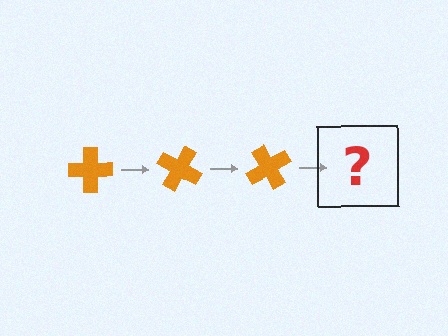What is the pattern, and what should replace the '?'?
The pattern is that the cross rotates 30 degrees each step. The '?' should be an orange cross rotated 90 degrees.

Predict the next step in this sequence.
The next step is an orange cross rotated 90 degrees.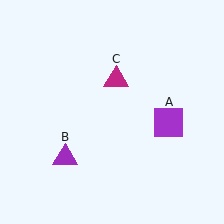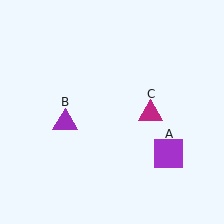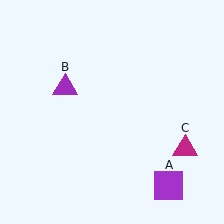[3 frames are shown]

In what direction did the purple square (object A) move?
The purple square (object A) moved down.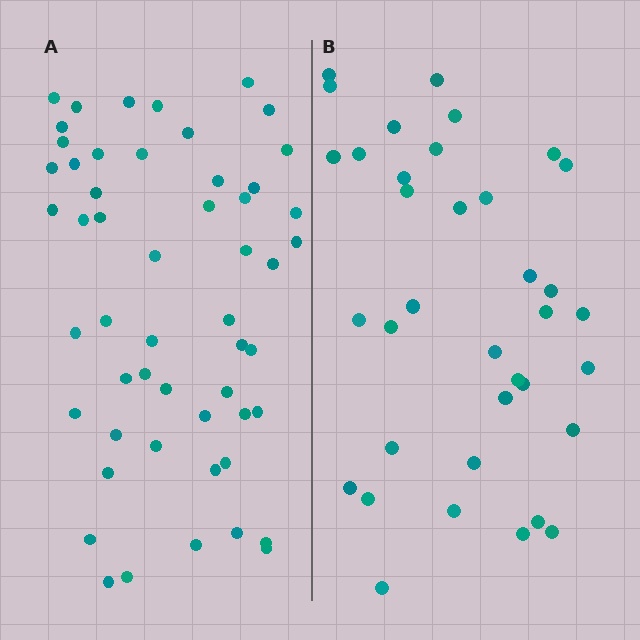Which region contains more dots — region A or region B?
Region A (the left region) has more dots.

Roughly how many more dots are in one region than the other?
Region A has approximately 15 more dots than region B.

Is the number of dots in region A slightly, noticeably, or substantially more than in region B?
Region A has substantially more. The ratio is roughly 1.5 to 1.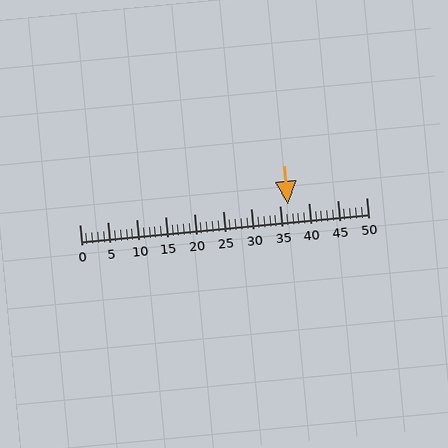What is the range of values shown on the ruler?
The ruler shows values from 0 to 50.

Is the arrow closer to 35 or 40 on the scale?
The arrow is closer to 35.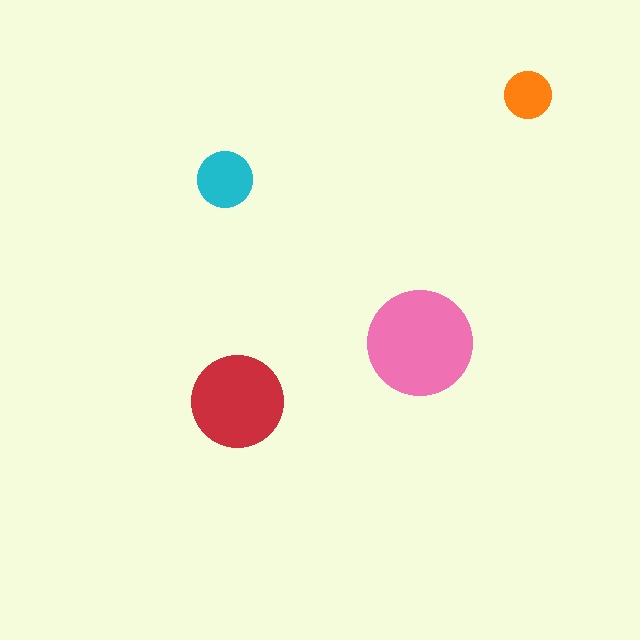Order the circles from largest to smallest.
the pink one, the red one, the cyan one, the orange one.